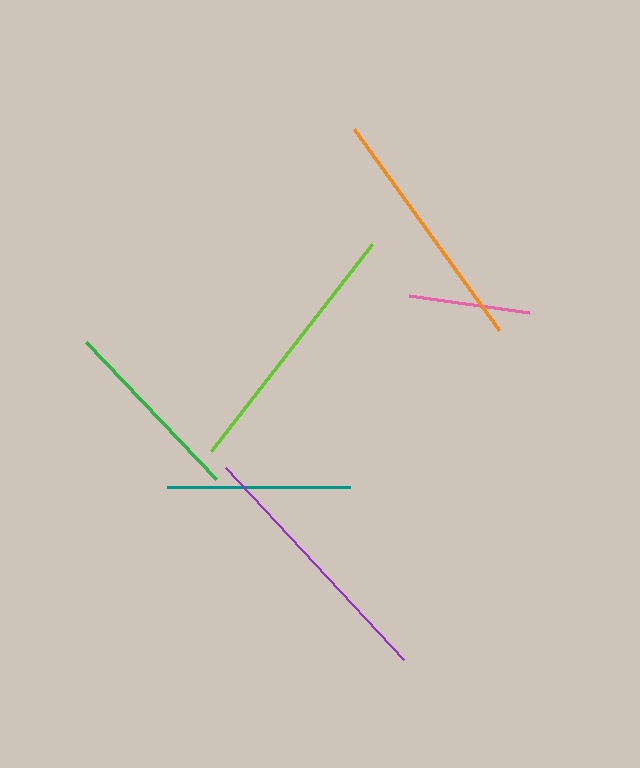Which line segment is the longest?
The lime line is the longest at approximately 262 pixels.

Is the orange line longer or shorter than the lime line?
The lime line is longer than the orange line.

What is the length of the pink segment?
The pink segment is approximately 120 pixels long.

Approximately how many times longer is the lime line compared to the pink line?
The lime line is approximately 2.2 times the length of the pink line.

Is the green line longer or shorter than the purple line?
The purple line is longer than the green line.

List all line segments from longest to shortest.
From longest to shortest: lime, purple, orange, green, teal, pink.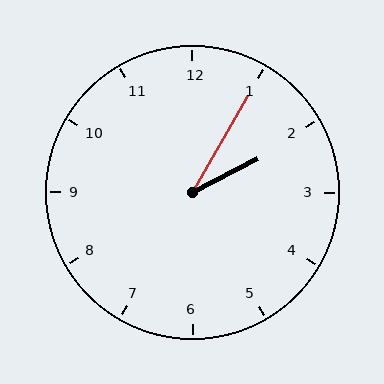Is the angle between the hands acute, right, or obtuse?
It is acute.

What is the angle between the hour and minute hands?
Approximately 32 degrees.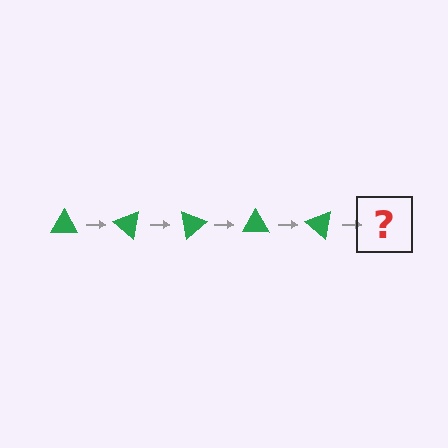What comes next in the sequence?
The next element should be a green triangle rotated 200 degrees.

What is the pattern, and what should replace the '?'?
The pattern is that the triangle rotates 40 degrees each step. The '?' should be a green triangle rotated 200 degrees.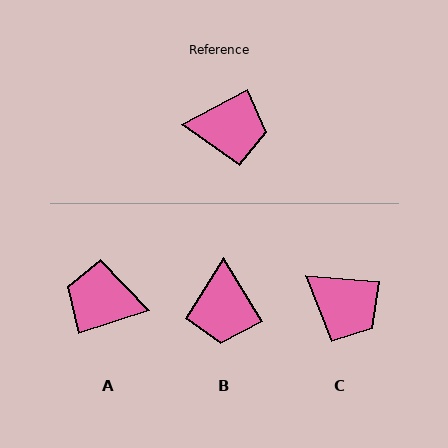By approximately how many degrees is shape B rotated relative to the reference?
Approximately 87 degrees clockwise.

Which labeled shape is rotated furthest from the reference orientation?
A, about 170 degrees away.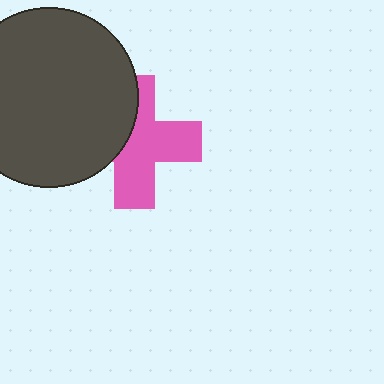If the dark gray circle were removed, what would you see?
You would see the complete pink cross.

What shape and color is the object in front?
The object in front is a dark gray circle.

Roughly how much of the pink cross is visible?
About half of it is visible (roughly 62%).